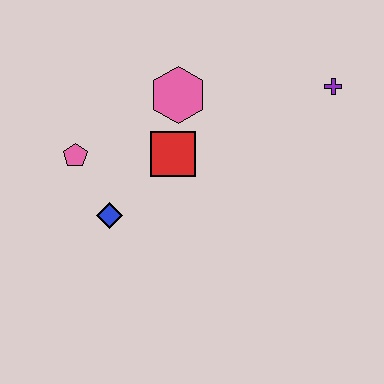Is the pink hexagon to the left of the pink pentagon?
No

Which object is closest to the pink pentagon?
The blue diamond is closest to the pink pentagon.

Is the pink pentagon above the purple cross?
No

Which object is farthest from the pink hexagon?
The purple cross is farthest from the pink hexagon.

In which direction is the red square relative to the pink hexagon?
The red square is below the pink hexagon.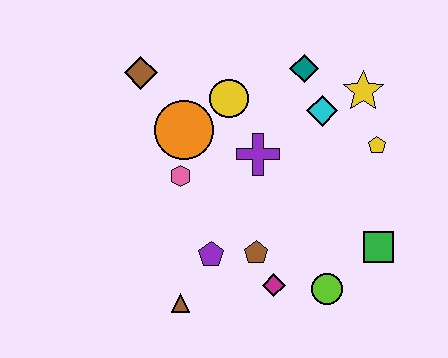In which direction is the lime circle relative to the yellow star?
The lime circle is below the yellow star.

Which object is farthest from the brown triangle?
The yellow star is farthest from the brown triangle.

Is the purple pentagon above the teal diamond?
No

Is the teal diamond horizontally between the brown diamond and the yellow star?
Yes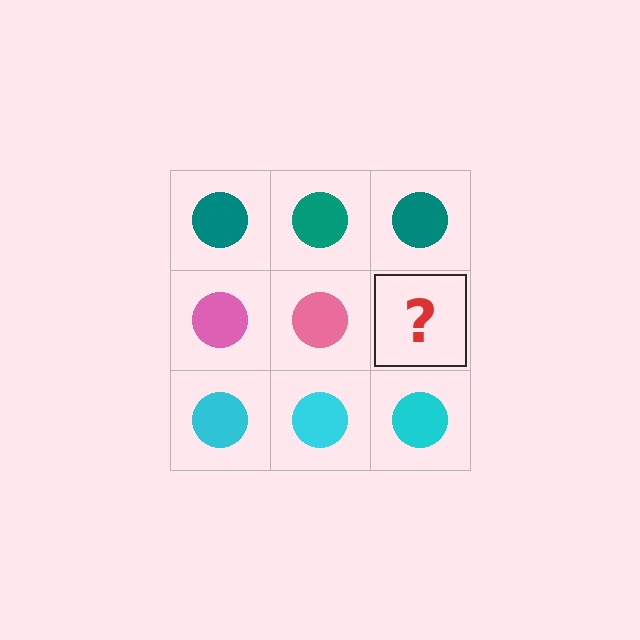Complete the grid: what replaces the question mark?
The question mark should be replaced with a pink circle.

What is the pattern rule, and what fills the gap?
The rule is that each row has a consistent color. The gap should be filled with a pink circle.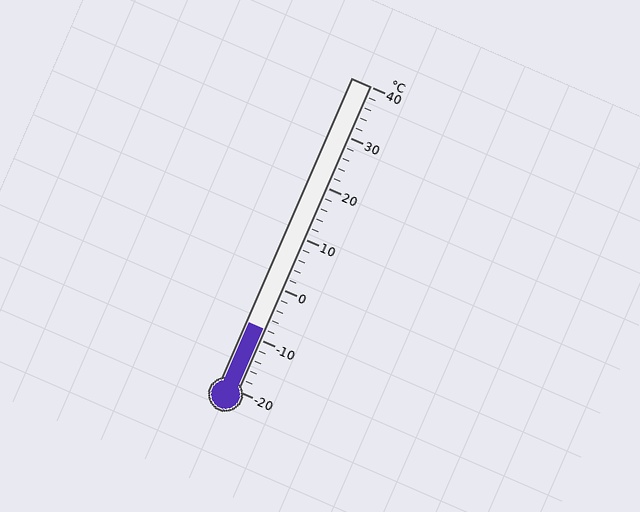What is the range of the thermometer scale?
The thermometer scale ranges from -20°C to 40°C.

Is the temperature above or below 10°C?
The temperature is below 10°C.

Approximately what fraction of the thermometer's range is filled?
The thermometer is filled to approximately 20% of its range.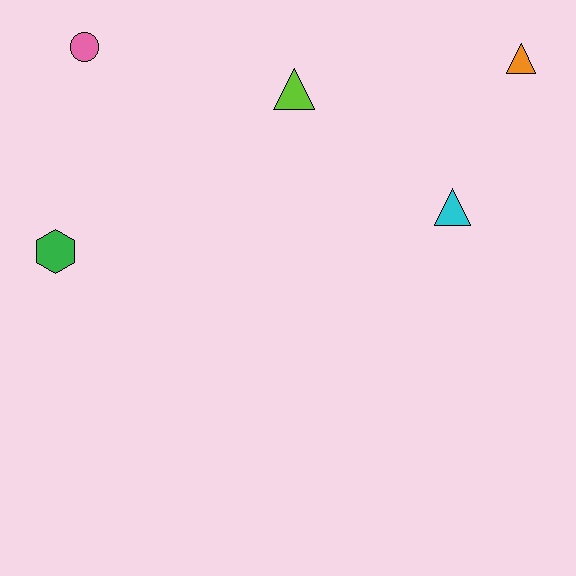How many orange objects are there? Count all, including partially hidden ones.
There is 1 orange object.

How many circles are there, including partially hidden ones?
There is 1 circle.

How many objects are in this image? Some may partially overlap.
There are 5 objects.